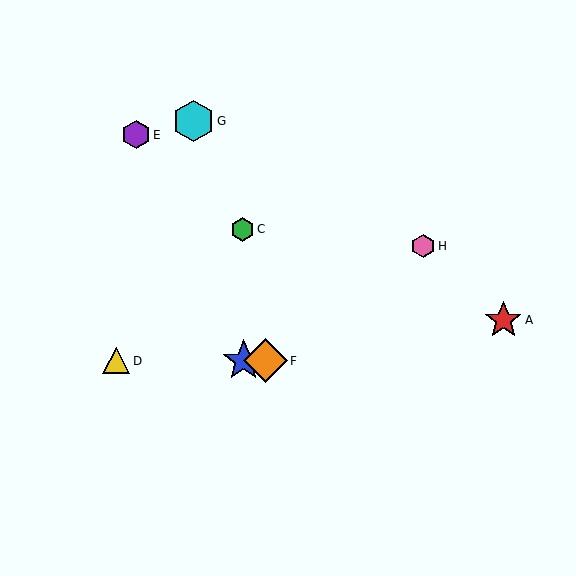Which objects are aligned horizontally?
Objects B, D, F are aligned horizontally.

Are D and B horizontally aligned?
Yes, both are at y≈361.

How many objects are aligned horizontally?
3 objects (B, D, F) are aligned horizontally.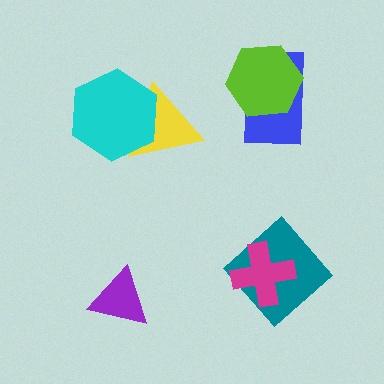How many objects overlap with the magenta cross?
1 object overlaps with the magenta cross.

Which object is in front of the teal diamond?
The magenta cross is in front of the teal diamond.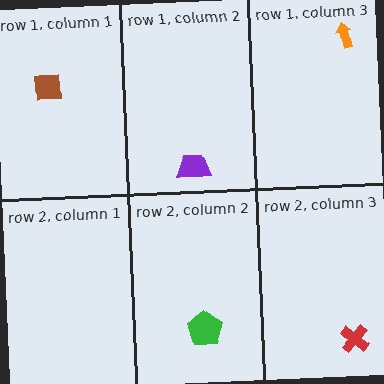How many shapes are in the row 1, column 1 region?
1.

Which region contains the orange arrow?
The row 1, column 3 region.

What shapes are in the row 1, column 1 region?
The brown square.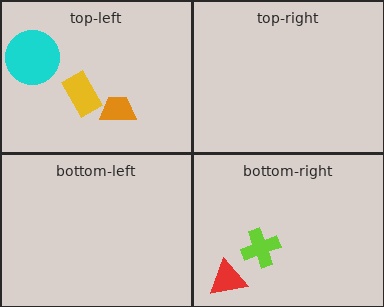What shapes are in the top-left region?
The orange trapezoid, the yellow rectangle, the cyan circle.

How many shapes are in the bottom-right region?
2.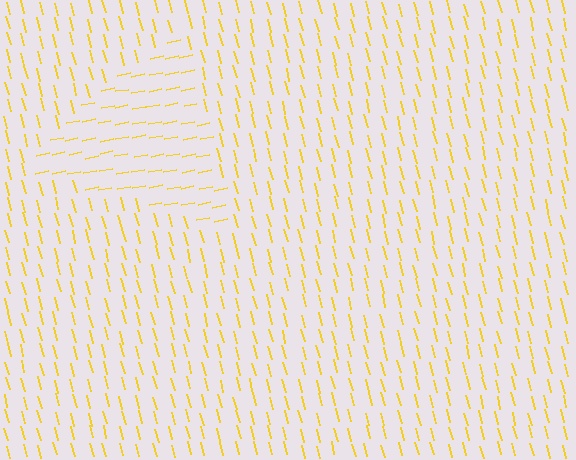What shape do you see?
I see a triangle.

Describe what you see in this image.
The image is filled with small yellow line segments. A triangle region in the image has lines oriented differently from the surrounding lines, creating a visible texture boundary.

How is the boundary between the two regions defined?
The boundary is defined purely by a change in line orientation (approximately 86 degrees difference). All lines are the same color and thickness.